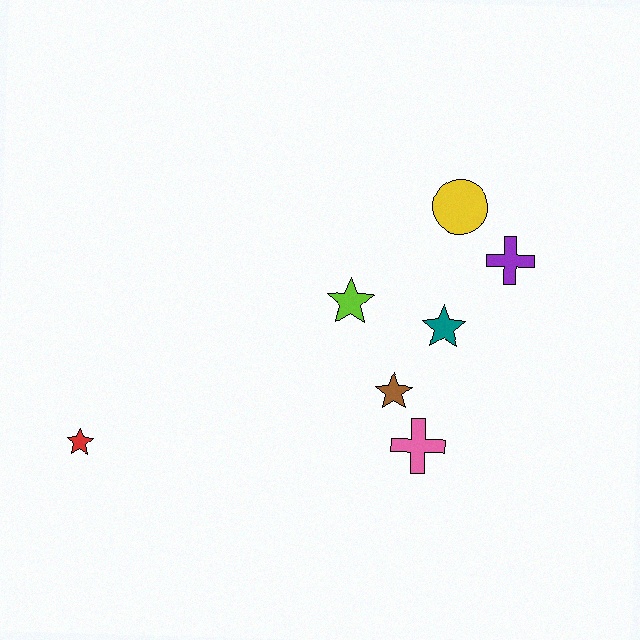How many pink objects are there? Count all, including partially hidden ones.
There is 1 pink object.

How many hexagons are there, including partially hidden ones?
There are no hexagons.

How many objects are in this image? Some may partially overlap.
There are 7 objects.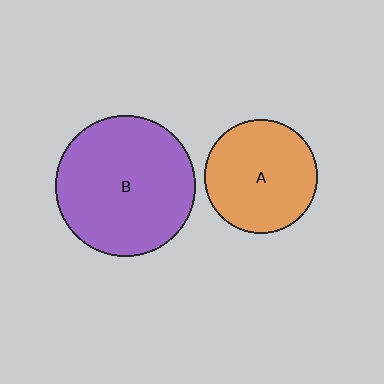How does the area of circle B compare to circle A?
Approximately 1.5 times.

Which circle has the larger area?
Circle B (purple).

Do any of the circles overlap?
No, none of the circles overlap.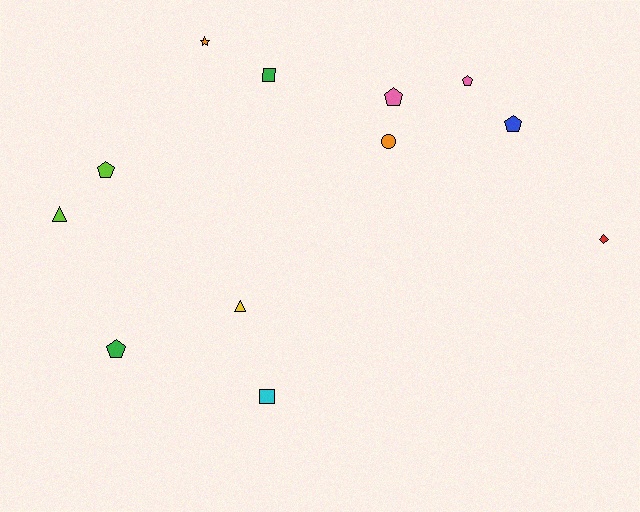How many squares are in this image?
There are 2 squares.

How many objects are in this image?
There are 12 objects.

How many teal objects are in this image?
There are no teal objects.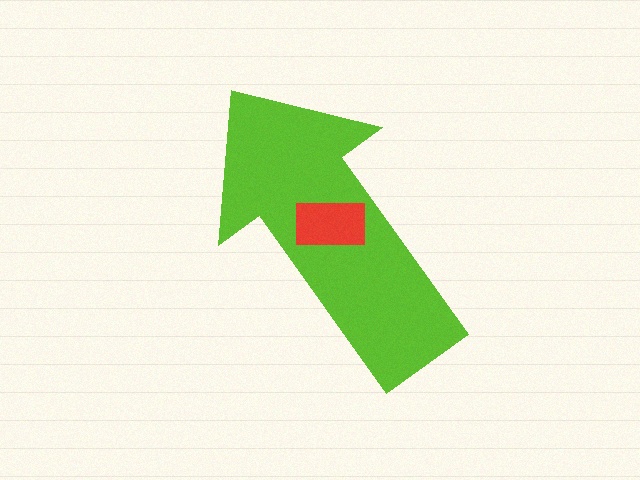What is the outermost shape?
The lime arrow.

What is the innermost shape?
The red rectangle.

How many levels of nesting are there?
2.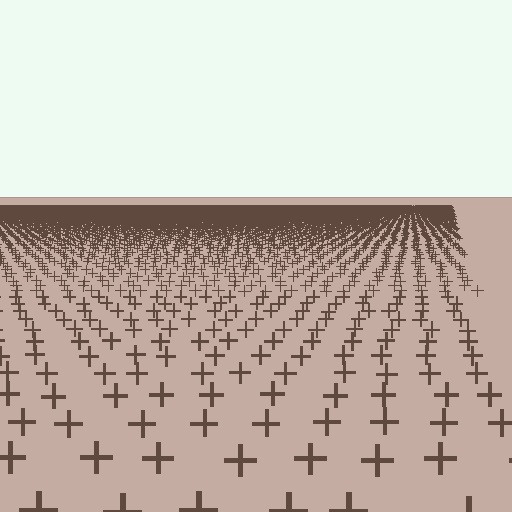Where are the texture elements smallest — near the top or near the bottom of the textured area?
Near the top.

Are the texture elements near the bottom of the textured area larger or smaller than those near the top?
Larger. Near the bottom, elements are closer to the viewer and appear at a bigger on-screen size.